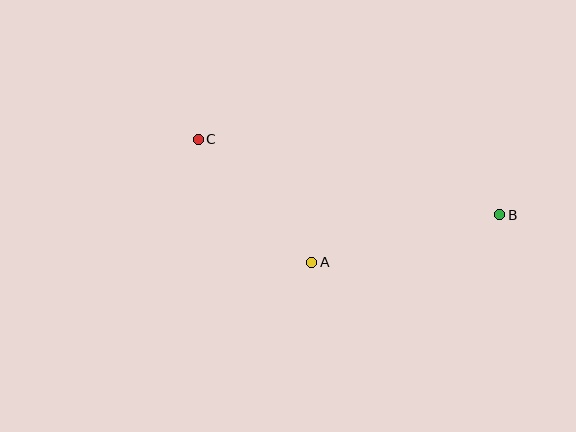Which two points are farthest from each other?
Points B and C are farthest from each other.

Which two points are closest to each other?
Points A and C are closest to each other.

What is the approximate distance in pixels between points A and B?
The distance between A and B is approximately 194 pixels.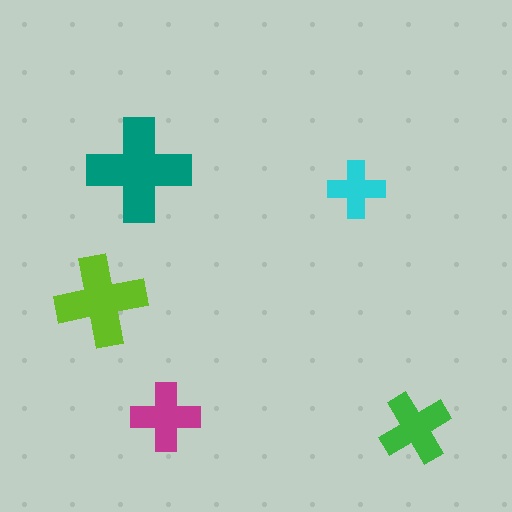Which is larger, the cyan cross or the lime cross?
The lime one.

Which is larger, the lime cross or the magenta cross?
The lime one.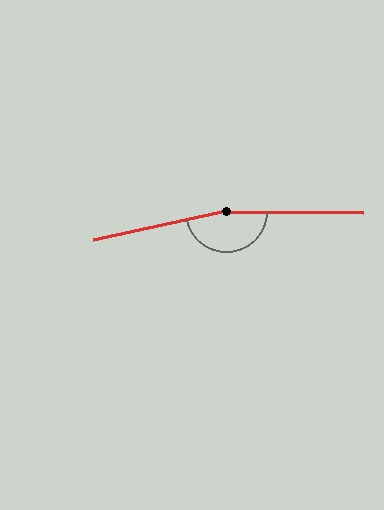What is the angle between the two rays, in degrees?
Approximately 167 degrees.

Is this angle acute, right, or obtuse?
It is obtuse.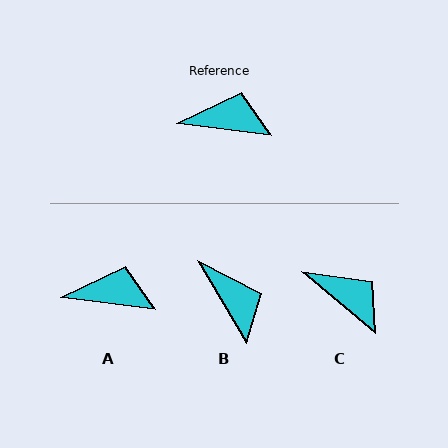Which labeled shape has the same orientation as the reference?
A.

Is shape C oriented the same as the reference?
No, it is off by about 33 degrees.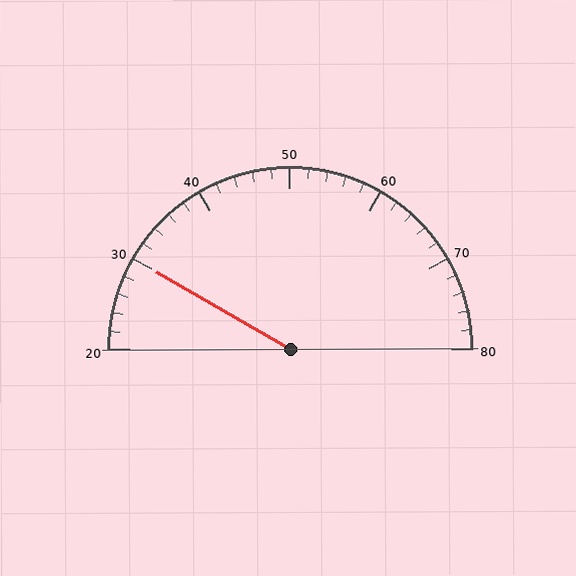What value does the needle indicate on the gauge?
The needle indicates approximately 30.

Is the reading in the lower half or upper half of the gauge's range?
The reading is in the lower half of the range (20 to 80).